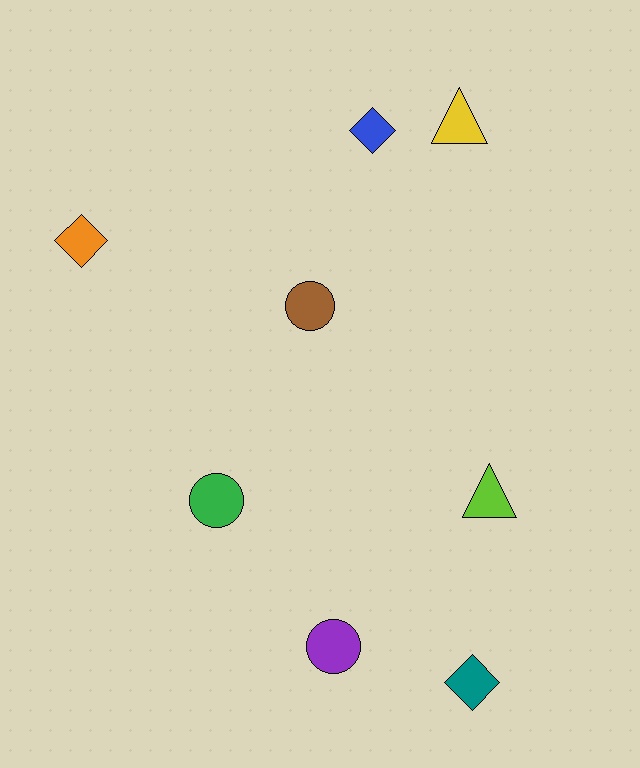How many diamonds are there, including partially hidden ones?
There are 3 diamonds.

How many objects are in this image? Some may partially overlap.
There are 8 objects.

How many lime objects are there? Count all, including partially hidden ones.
There is 1 lime object.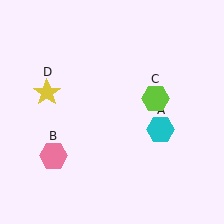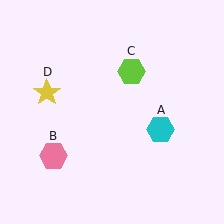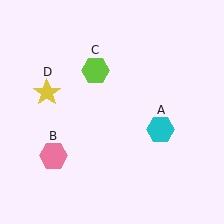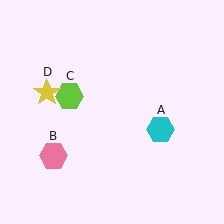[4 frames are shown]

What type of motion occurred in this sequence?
The lime hexagon (object C) rotated counterclockwise around the center of the scene.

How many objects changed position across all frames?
1 object changed position: lime hexagon (object C).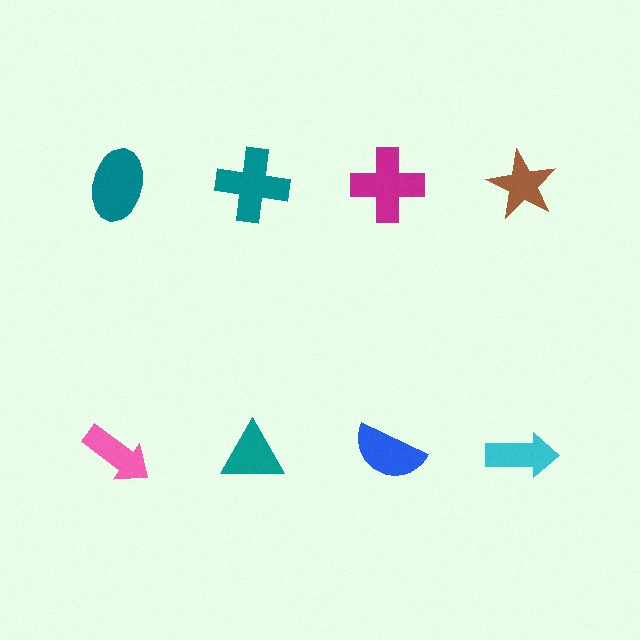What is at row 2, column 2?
A teal triangle.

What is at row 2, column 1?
A pink arrow.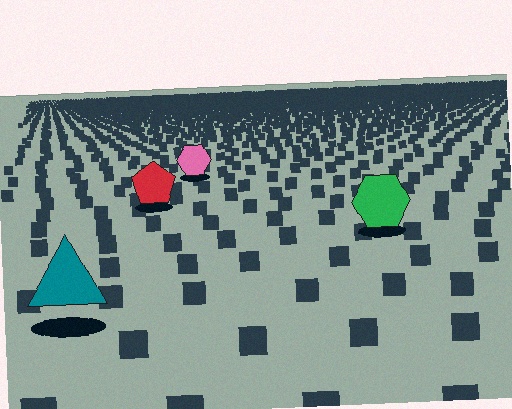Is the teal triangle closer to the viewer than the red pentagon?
Yes. The teal triangle is closer — you can tell from the texture gradient: the ground texture is coarser near it.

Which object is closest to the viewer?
The teal triangle is closest. The texture marks near it are larger and more spread out.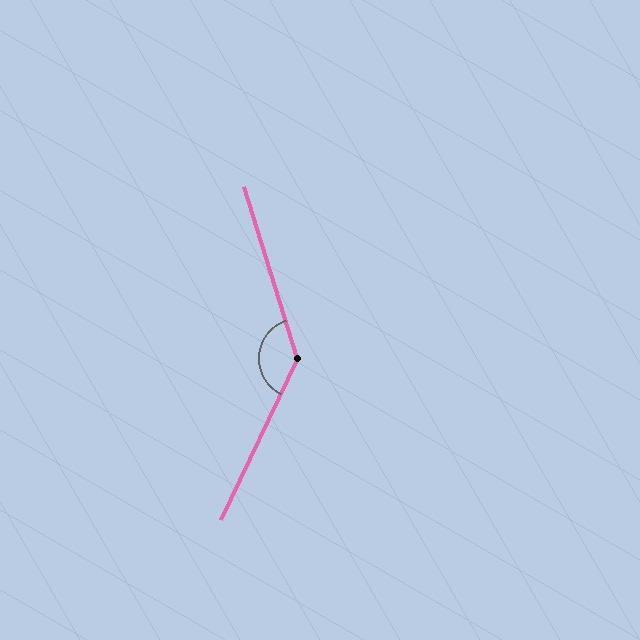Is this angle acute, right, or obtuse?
It is obtuse.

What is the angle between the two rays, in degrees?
Approximately 137 degrees.